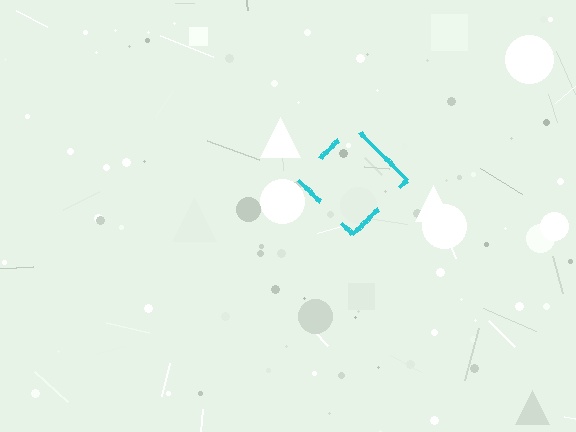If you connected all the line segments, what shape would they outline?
They would outline a diamond.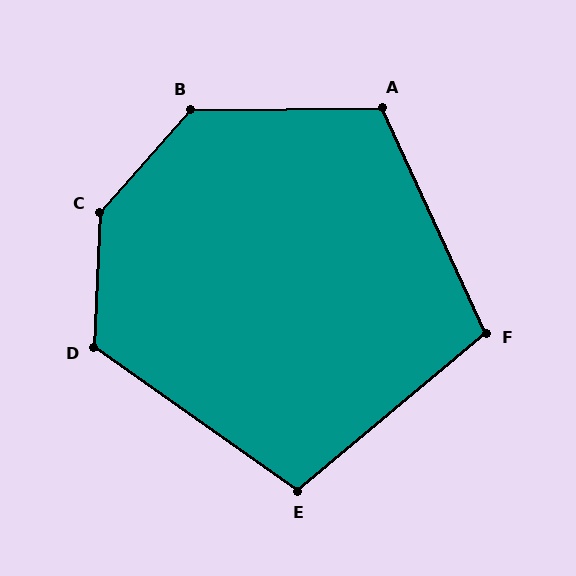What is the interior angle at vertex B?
Approximately 132 degrees (obtuse).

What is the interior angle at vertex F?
Approximately 105 degrees (obtuse).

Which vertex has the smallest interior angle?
E, at approximately 105 degrees.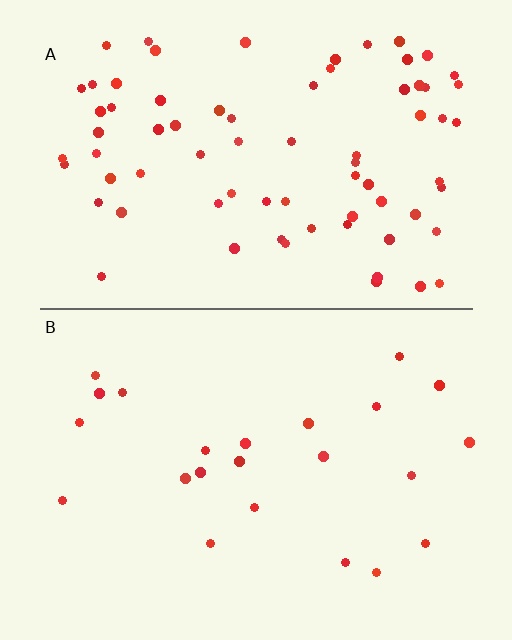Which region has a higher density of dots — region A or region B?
A (the top).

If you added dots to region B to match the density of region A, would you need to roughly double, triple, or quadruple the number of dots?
Approximately triple.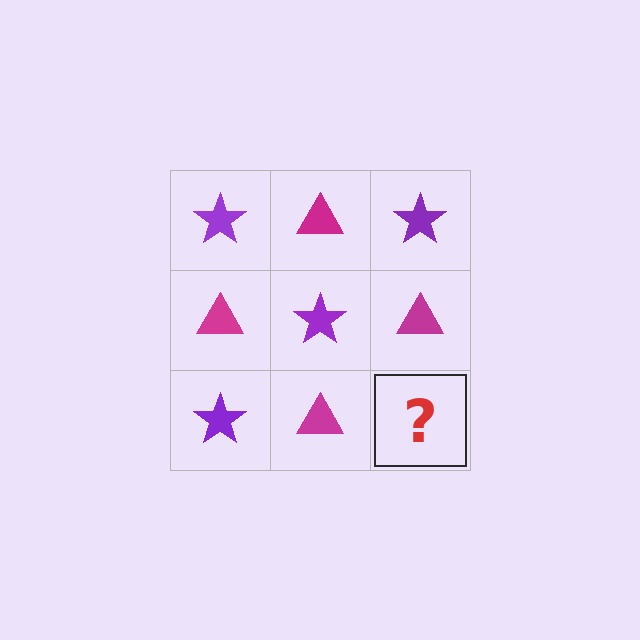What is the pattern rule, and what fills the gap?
The rule is that it alternates purple star and magenta triangle in a checkerboard pattern. The gap should be filled with a purple star.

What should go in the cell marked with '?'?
The missing cell should contain a purple star.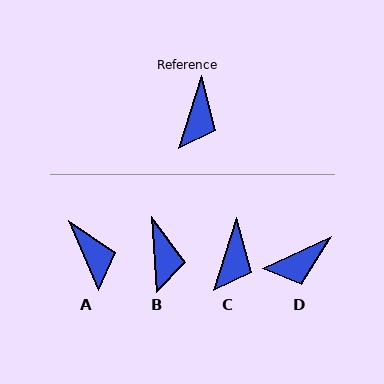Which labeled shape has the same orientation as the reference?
C.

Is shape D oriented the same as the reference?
No, it is off by about 48 degrees.